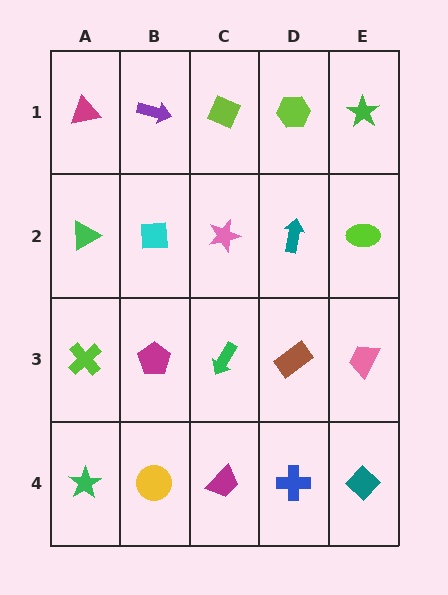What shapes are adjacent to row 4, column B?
A magenta pentagon (row 3, column B), a green star (row 4, column A), a magenta trapezoid (row 4, column C).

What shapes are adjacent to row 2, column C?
A lime diamond (row 1, column C), a green arrow (row 3, column C), a cyan square (row 2, column B), a teal arrow (row 2, column D).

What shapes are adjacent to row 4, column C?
A green arrow (row 3, column C), a yellow circle (row 4, column B), a blue cross (row 4, column D).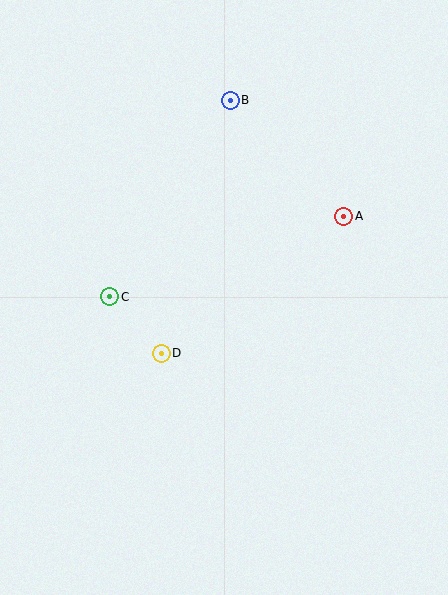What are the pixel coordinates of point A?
Point A is at (344, 216).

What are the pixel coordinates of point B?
Point B is at (230, 100).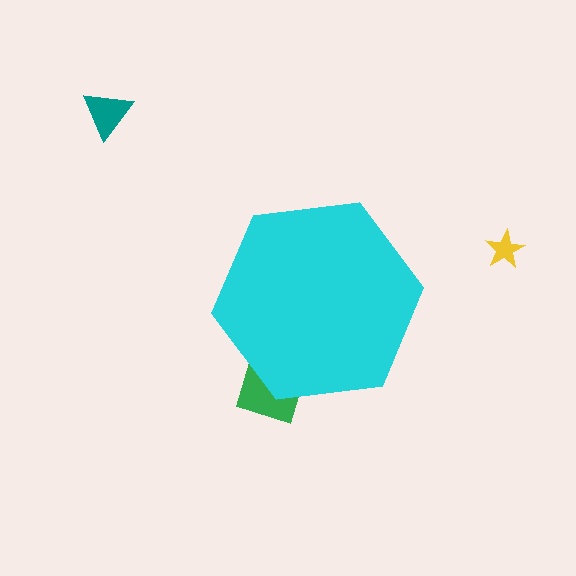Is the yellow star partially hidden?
No, the yellow star is fully visible.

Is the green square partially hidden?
Yes, the green square is partially hidden behind the cyan hexagon.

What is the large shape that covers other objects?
A cyan hexagon.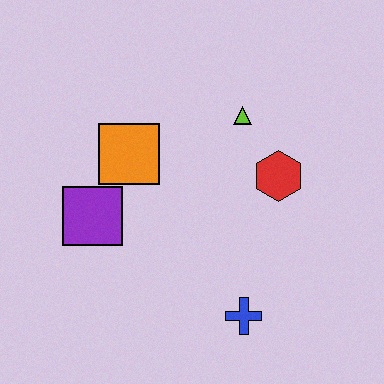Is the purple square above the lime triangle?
No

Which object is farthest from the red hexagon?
The purple square is farthest from the red hexagon.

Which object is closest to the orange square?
The purple square is closest to the orange square.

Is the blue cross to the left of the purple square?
No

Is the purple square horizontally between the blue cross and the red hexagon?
No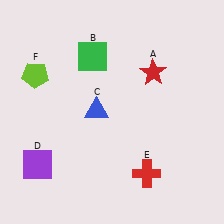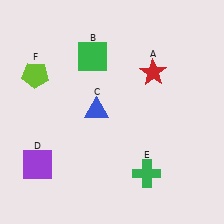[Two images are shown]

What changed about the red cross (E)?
In Image 1, E is red. In Image 2, it changed to green.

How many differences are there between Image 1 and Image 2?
There is 1 difference between the two images.